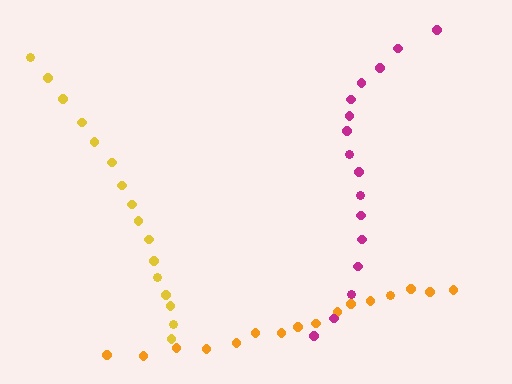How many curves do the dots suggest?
There are 3 distinct paths.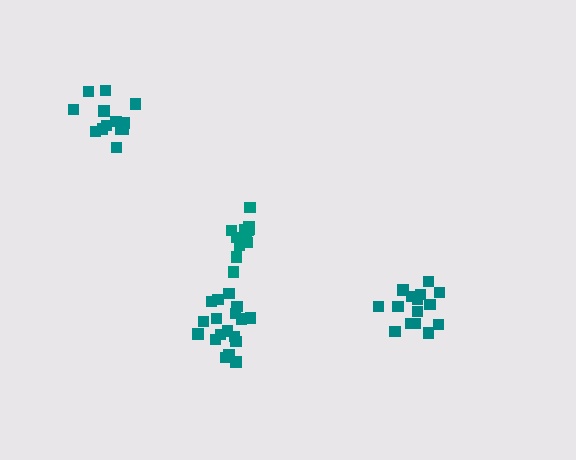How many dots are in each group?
Group 1: 13 dots, Group 2: 15 dots, Group 3: 12 dots, Group 4: 18 dots (58 total).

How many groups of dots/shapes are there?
There are 4 groups.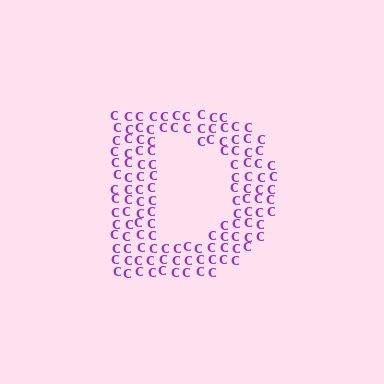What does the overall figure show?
The overall figure shows the letter D.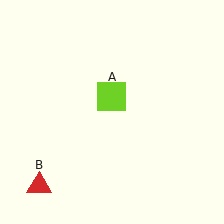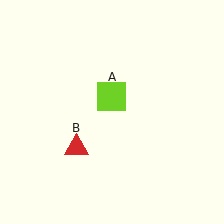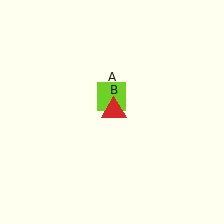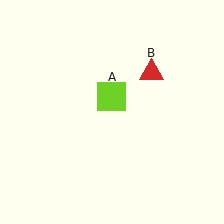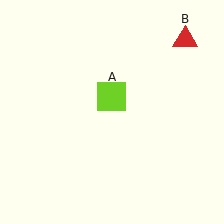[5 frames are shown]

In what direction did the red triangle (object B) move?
The red triangle (object B) moved up and to the right.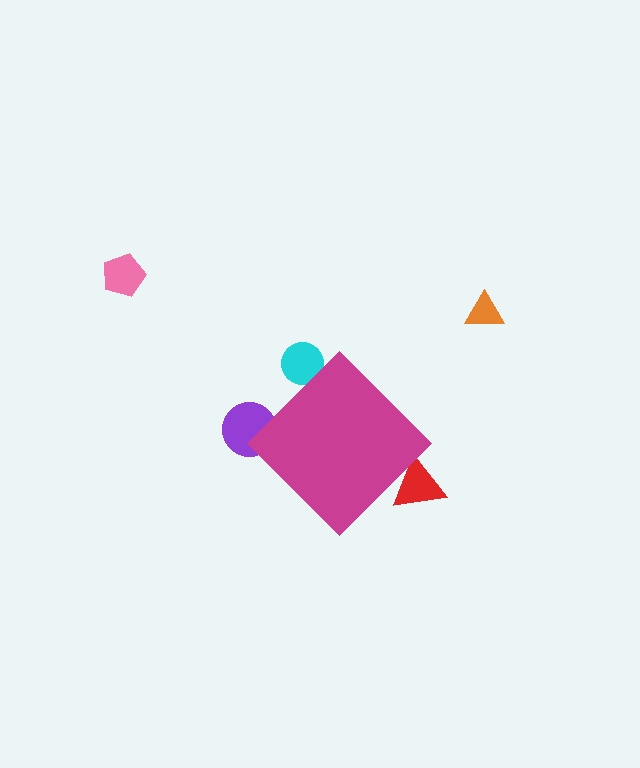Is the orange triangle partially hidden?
No, the orange triangle is fully visible.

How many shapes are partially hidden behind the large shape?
3 shapes are partially hidden.